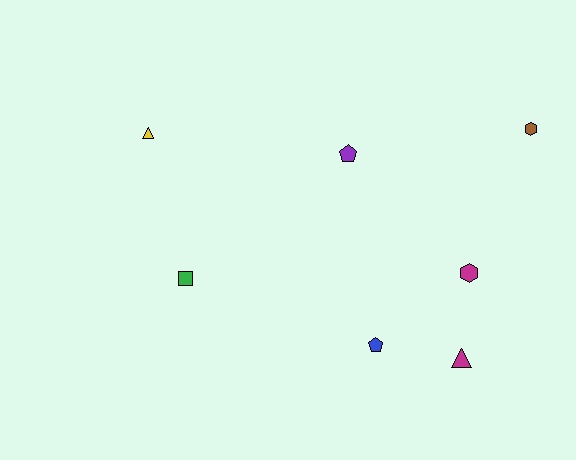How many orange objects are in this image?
There are no orange objects.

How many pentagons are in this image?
There are 2 pentagons.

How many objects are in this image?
There are 7 objects.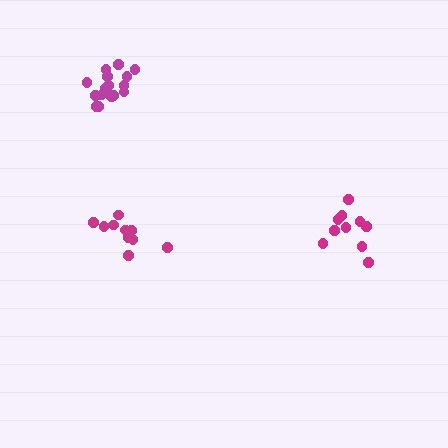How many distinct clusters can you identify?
There are 3 distinct clusters.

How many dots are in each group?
Group 1: 10 dots, Group 2: 16 dots, Group 3: 10 dots (36 total).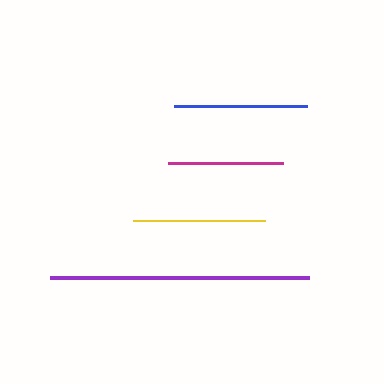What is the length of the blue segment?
The blue segment is approximately 134 pixels long.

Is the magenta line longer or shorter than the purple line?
The purple line is longer than the magenta line.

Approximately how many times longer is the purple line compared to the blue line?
The purple line is approximately 1.9 times the length of the blue line.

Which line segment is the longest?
The purple line is the longest at approximately 259 pixels.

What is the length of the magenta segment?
The magenta segment is approximately 115 pixels long.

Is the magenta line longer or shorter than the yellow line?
The yellow line is longer than the magenta line.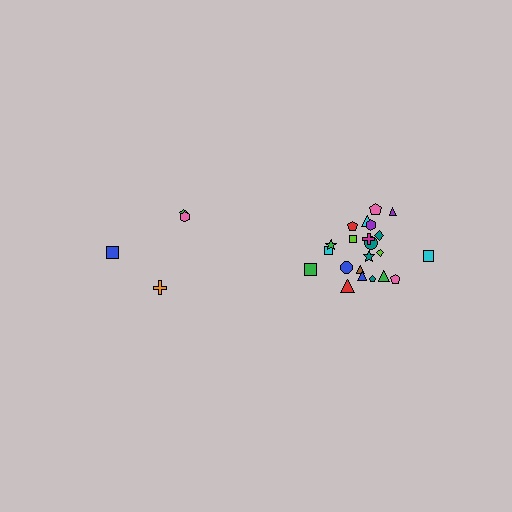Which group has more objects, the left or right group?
The right group.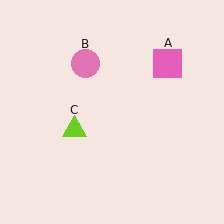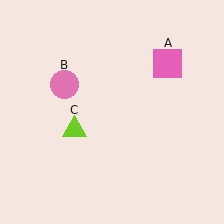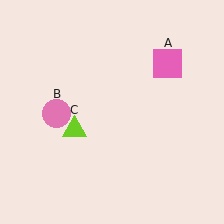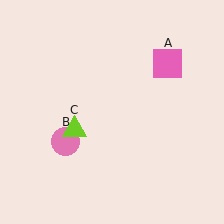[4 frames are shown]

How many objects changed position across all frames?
1 object changed position: pink circle (object B).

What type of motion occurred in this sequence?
The pink circle (object B) rotated counterclockwise around the center of the scene.